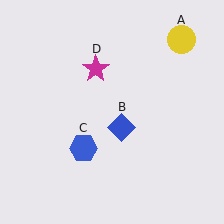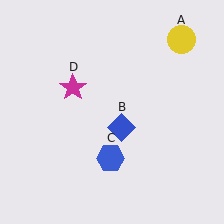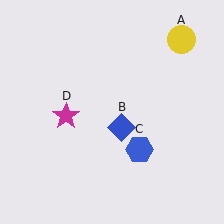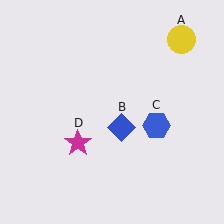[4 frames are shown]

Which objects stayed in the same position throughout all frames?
Yellow circle (object A) and blue diamond (object B) remained stationary.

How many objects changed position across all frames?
2 objects changed position: blue hexagon (object C), magenta star (object D).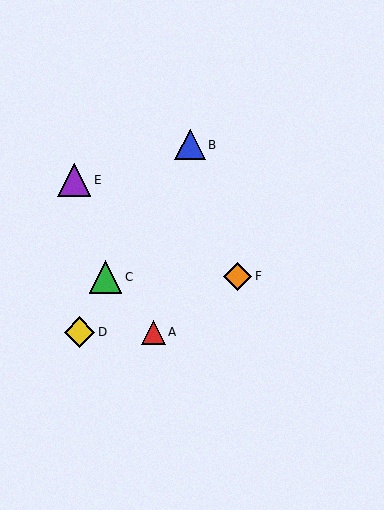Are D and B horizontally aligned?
No, D is at y≈332 and B is at y≈145.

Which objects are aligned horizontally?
Objects A, D are aligned horizontally.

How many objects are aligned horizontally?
2 objects (A, D) are aligned horizontally.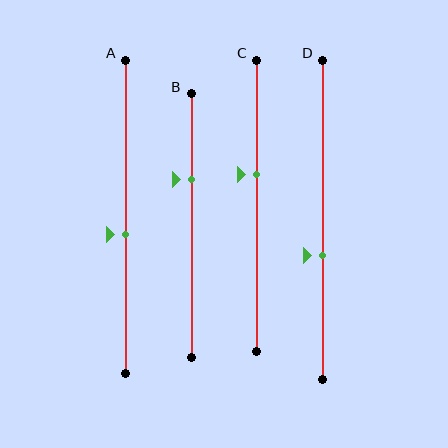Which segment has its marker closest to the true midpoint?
Segment A has its marker closest to the true midpoint.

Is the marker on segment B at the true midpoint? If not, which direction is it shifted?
No, the marker on segment B is shifted upward by about 17% of the segment length.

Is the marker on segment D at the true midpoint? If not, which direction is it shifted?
No, the marker on segment D is shifted downward by about 11% of the segment length.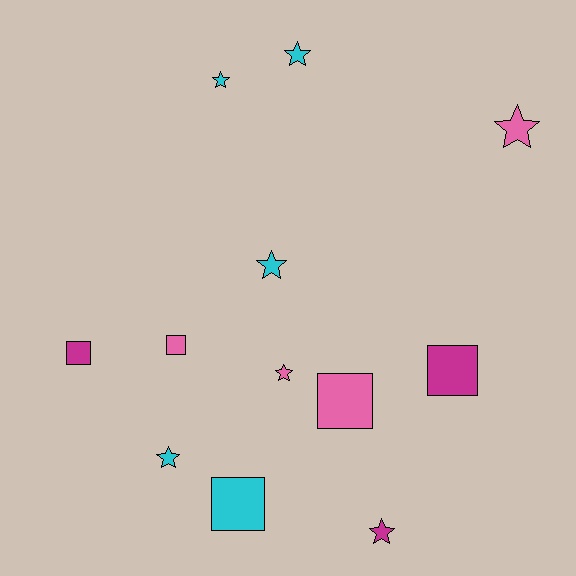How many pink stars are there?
There are 2 pink stars.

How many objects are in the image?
There are 12 objects.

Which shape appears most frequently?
Star, with 7 objects.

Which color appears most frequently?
Cyan, with 5 objects.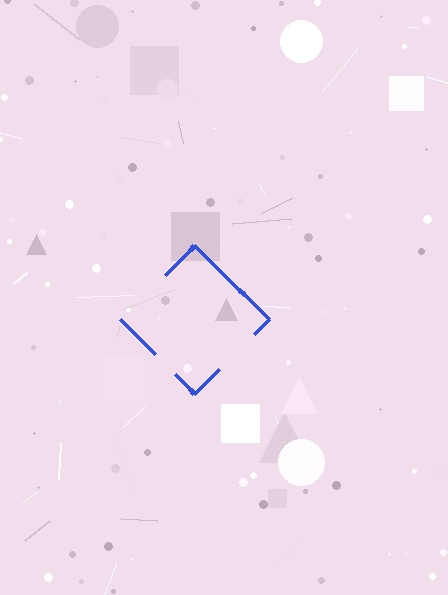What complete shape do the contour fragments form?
The contour fragments form a diamond.